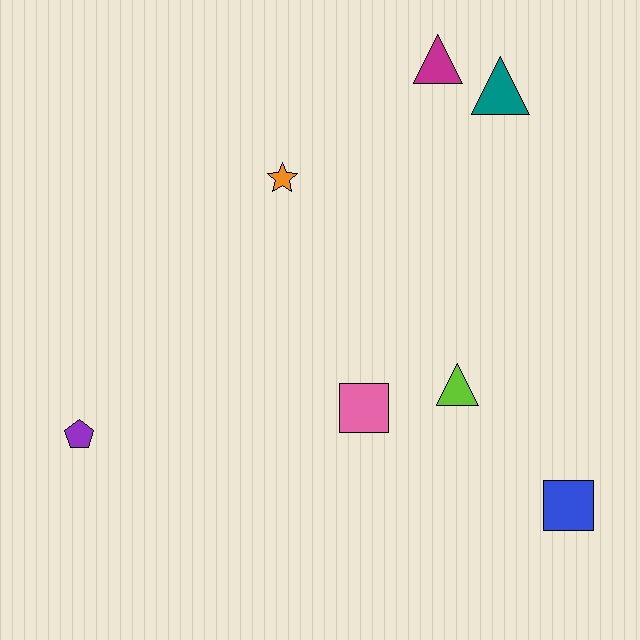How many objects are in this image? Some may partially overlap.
There are 7 objects.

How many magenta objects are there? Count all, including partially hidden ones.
There is 1 magenta object.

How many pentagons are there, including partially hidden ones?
There is 1 pentagon.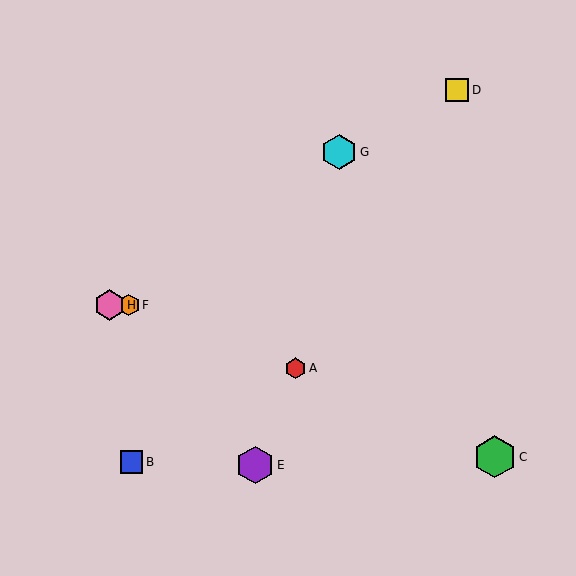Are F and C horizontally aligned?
No, F is at y≈305 and C is at y≈457.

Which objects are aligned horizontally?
Objects F, H are aligned horizontally.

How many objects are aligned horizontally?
2 objects (F, H) are aligned horizontally.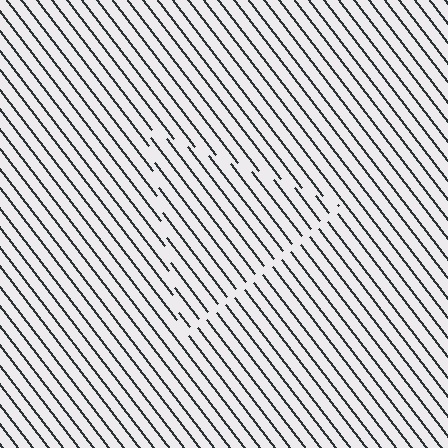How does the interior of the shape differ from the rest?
The interior of the shape contains the same grating, shifted by half a period — the contour is defined by the phase discontinuity where line-ends from the inner and outer gratings abut.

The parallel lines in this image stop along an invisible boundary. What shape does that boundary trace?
An illusory triangle. The interior of the shape contains the same grating, shifted by half a period — the contour is defined by the phase discontinuity where line-ends from the inner and outer gratings abut.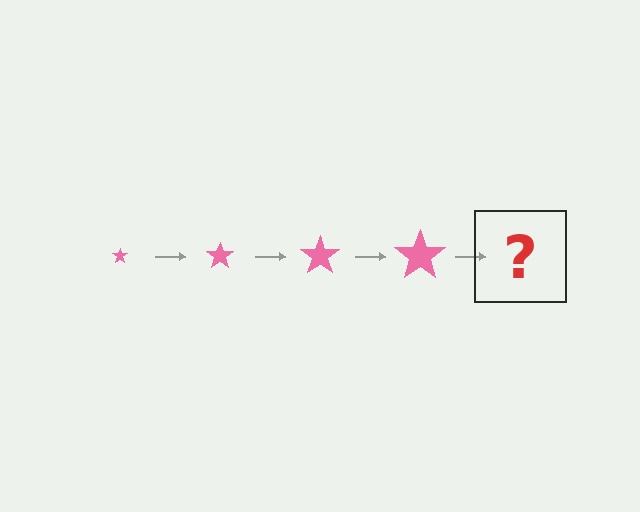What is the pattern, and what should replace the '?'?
The pattern is that the star gets progressively larger each step. The '?' should be a pink star, larger than the previous one.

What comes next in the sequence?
The next element should be a pink star, larger than the previous one.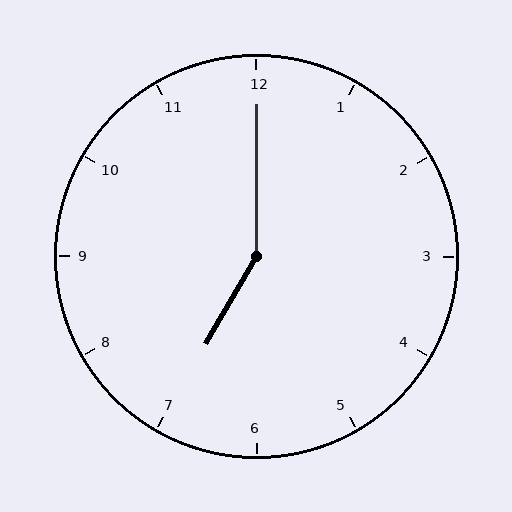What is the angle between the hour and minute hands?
Approximately 150 degrees.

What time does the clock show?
7:00.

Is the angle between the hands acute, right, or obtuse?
It is obtuse.